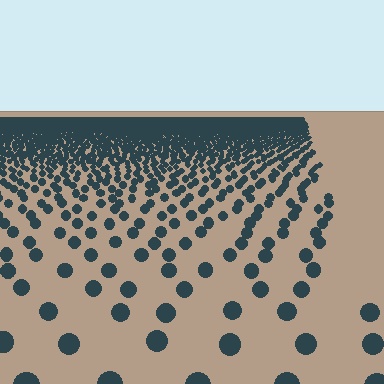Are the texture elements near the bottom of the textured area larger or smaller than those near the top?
Larger. Near the bottom, elements are closer to the viewer and appear at a bigger on-screen size.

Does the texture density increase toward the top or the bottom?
Density increases toward the top.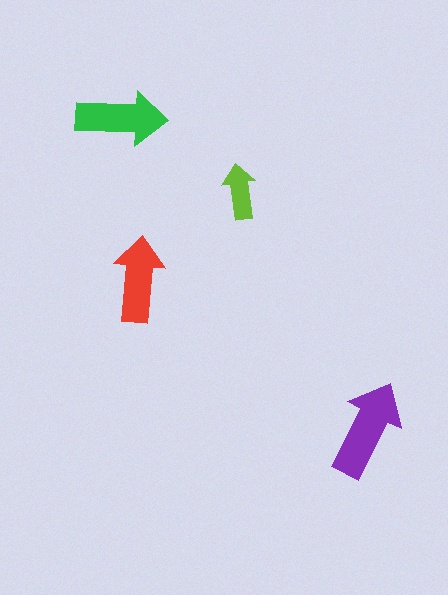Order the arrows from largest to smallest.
the purple one, the green one, the red one, the lime one.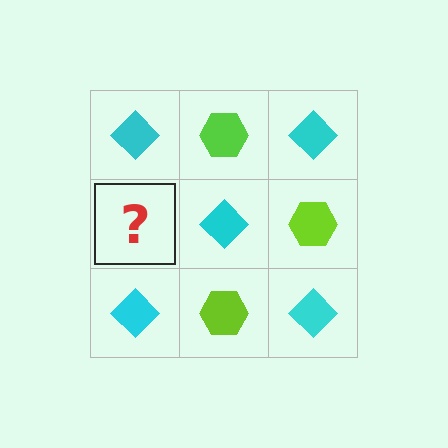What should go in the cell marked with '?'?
The missing cell should contain a lime hexagon.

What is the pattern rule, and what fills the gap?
The rule is that it alternates cyan diamond and lime hexagon in a checkerboard pattern. The gap should be filled with a lime hexagon.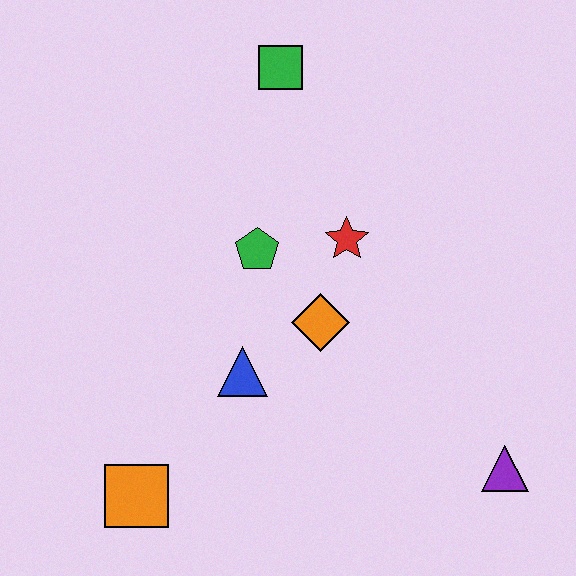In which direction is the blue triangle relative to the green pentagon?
The blue triangle is below the green pentagon.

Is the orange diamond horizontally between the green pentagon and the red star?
Yes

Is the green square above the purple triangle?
Yes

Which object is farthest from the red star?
The orange square is farthest from the red star.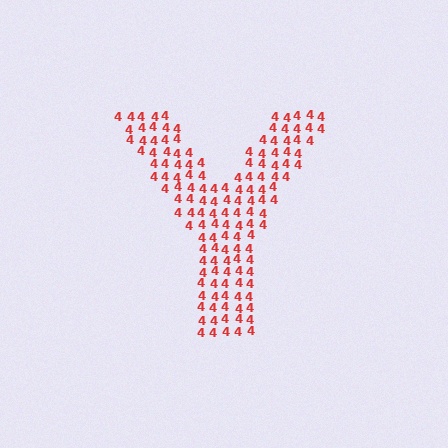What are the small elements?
The small elements are digit 4's.